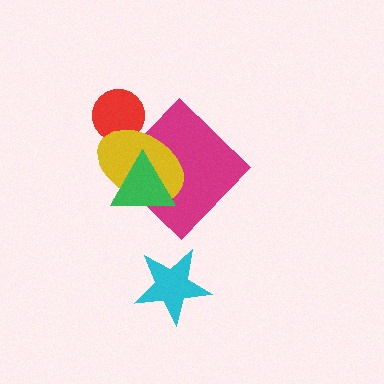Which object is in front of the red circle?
The yellow ellipse is in front of the red circle.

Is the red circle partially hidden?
Yes, it is partially covered by another shape.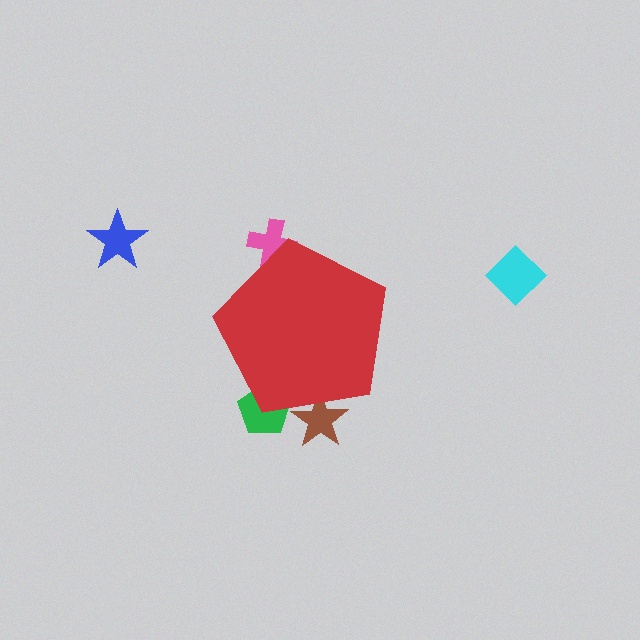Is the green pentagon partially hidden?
Yes, the green pentagon is partially hidden behind the red pentagon.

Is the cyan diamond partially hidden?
No, the cyan diamond is fully visible.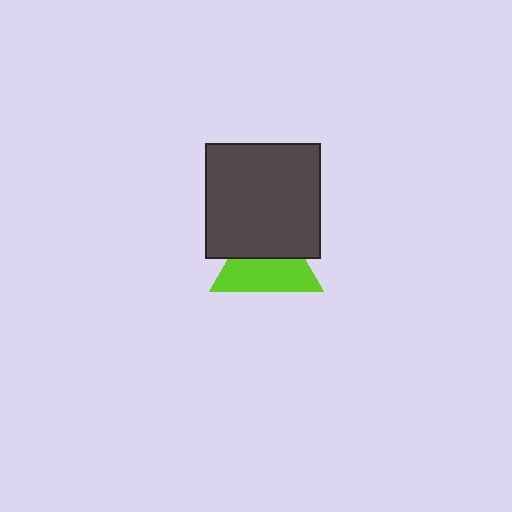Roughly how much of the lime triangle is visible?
About half of it is visible (roughly 54%).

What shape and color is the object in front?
The object in front is a dark gray square.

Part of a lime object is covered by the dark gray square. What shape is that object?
It is a triangle.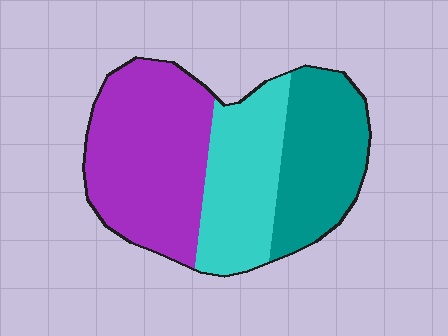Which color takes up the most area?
Purple, at roughly 45%.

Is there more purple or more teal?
Purple.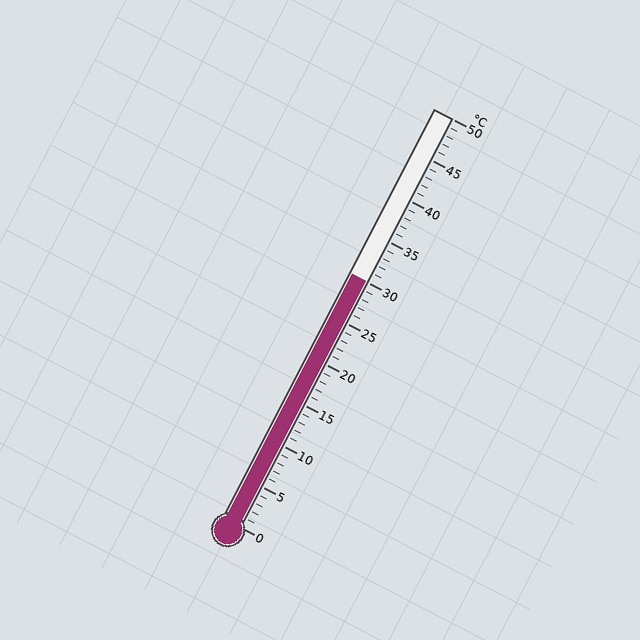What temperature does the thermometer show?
The thermometer shows approximately 30°C.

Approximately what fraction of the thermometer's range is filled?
The thermometer is filled to approximately 60% of its range.